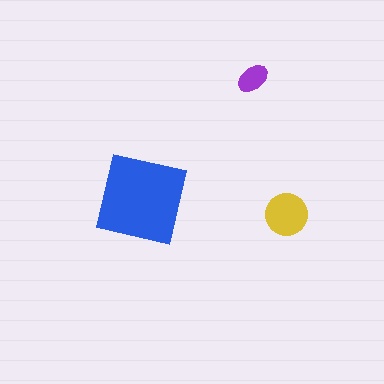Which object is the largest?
The blue square.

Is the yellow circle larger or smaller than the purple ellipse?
Larger.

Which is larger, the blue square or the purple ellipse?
The blue square.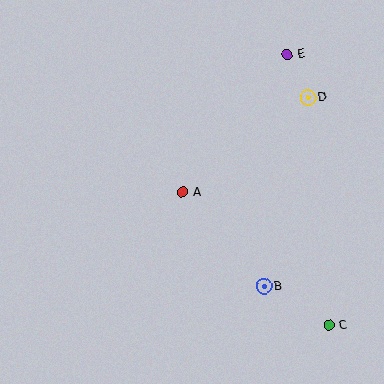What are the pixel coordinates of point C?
Point C is at (329, 325).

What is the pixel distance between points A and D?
The distance between A and D is 157 pixels.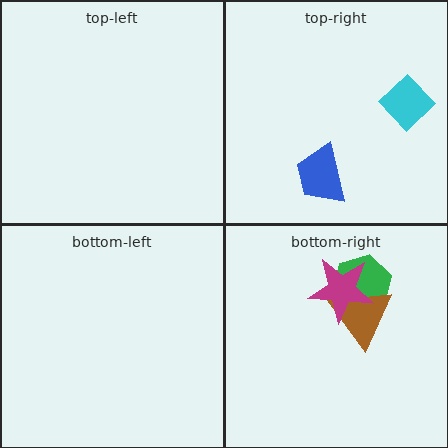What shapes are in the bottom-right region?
The green hexagon, the brown triangle, the magenta star.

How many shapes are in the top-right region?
2.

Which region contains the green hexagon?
The bottom-right region.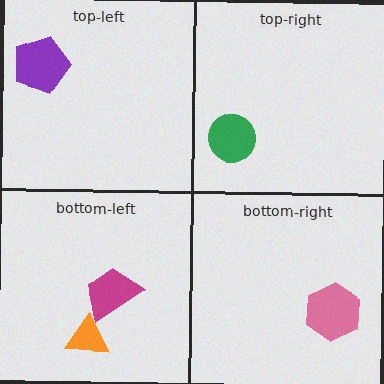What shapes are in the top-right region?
The green circle.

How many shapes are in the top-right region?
1.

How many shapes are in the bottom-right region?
1.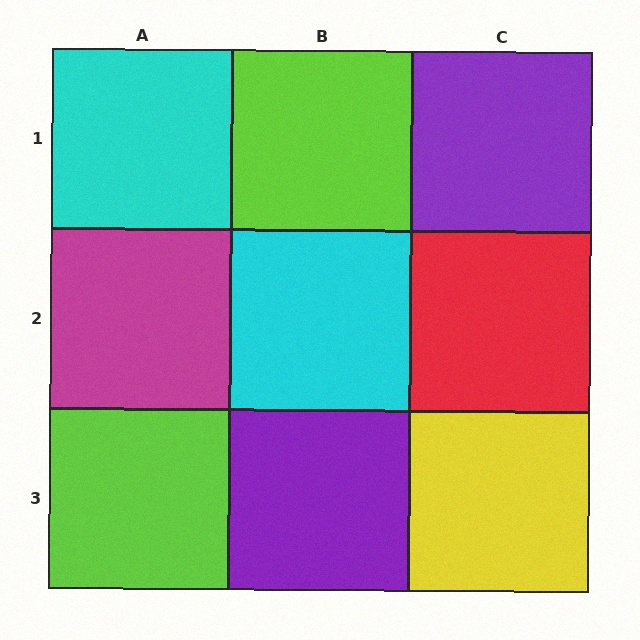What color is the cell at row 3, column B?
Purple.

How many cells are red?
1 cell is red.